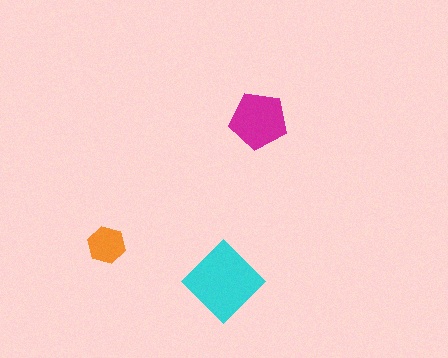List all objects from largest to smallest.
The cyan diamond, the magenta pentagon, the orange hexagon.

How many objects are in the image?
There are 3 objects in the image.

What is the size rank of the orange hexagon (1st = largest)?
3rd.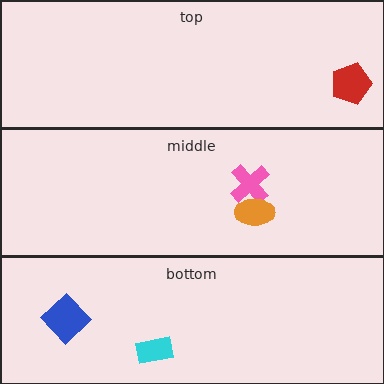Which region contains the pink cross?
The middle region.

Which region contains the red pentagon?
The top region.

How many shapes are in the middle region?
2.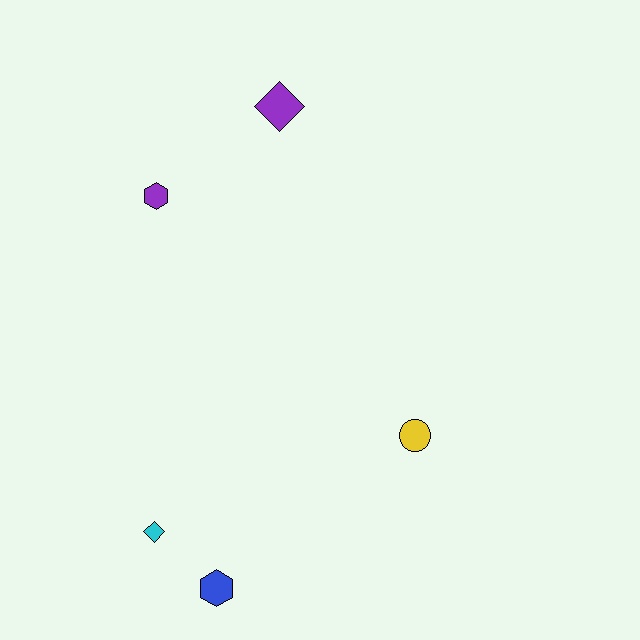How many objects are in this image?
There are 5 objects.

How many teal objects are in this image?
There are no teal objects.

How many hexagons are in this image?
There are 2 hexagons.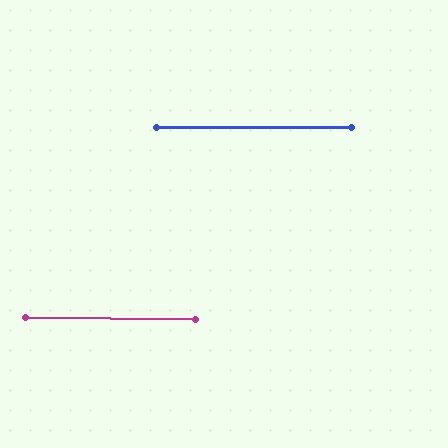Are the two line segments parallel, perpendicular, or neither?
Parallel — their directions differ by only 0.4°.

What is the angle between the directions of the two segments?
Approximately 0 degrees.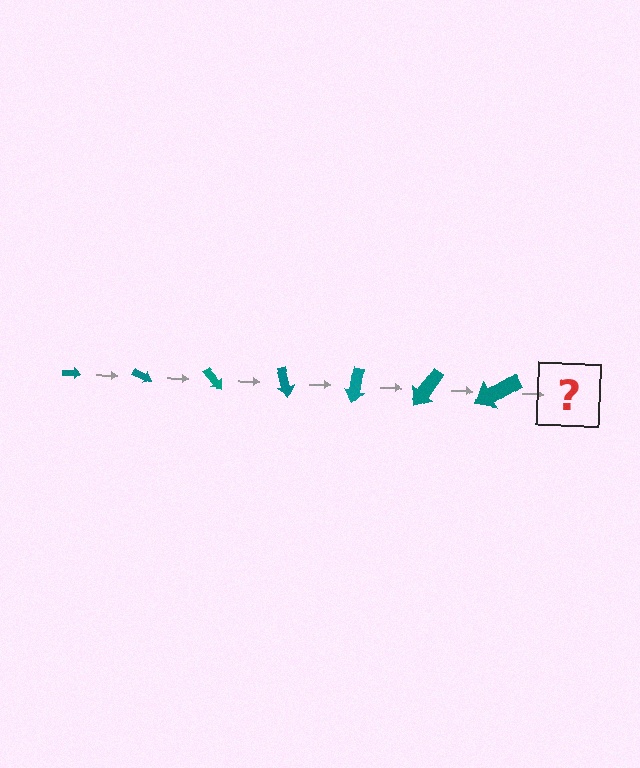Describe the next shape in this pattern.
It should be an arrow, larger than the previous one and rotated 175 degrees from the start.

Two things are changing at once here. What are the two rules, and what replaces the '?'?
The two rules are that the arrow grows larger each step and it rotates 25 degrees each step. The '?' should be an arrow, larger than the previous one and rotated 175 degrees from the start.